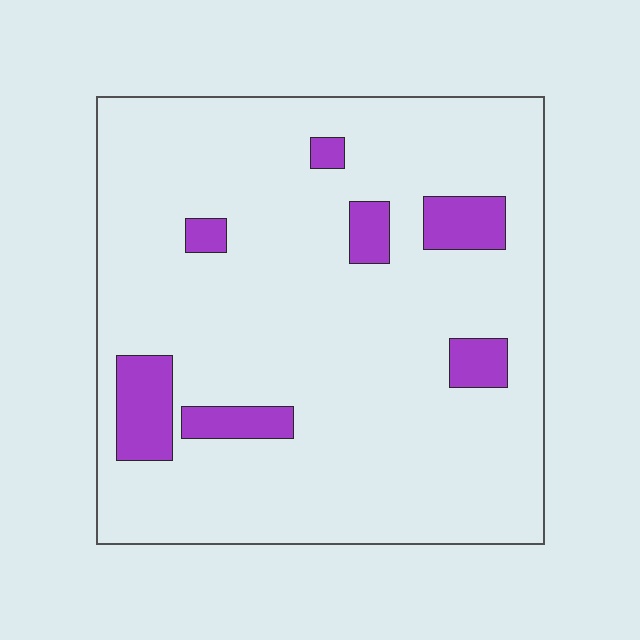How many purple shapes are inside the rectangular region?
7.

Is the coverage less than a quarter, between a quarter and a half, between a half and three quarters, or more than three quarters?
Less than a quarter.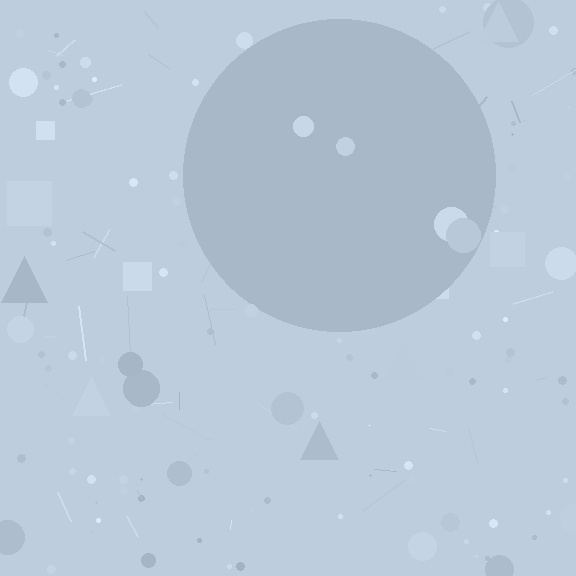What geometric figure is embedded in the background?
A circle is embedded in the background.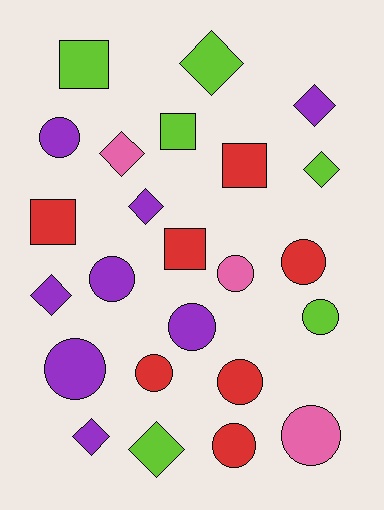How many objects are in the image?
There are 24 objects.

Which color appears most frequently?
Purple, with 8 objects.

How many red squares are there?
There are 3 red squares.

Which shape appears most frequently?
Circle, with 11 objects.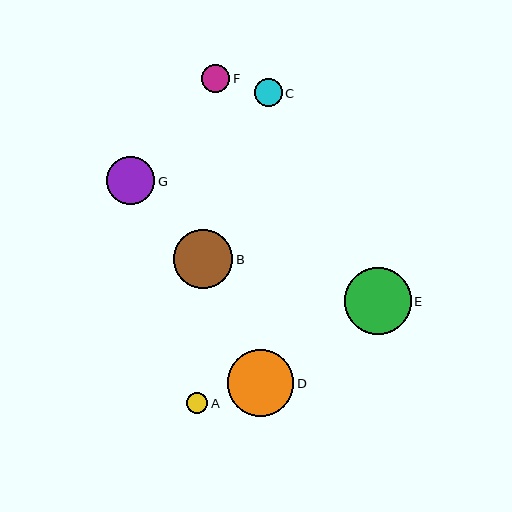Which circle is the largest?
Circle E is the largest with a size of approximately 67 pixels.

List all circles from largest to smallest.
From largest to smallest: E, D, B, G, F, C, A.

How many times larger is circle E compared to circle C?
Circle E is approximately 2.4 times the size of circle C.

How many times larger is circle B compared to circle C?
Circle B is approximately 2.1 times the size of circle C.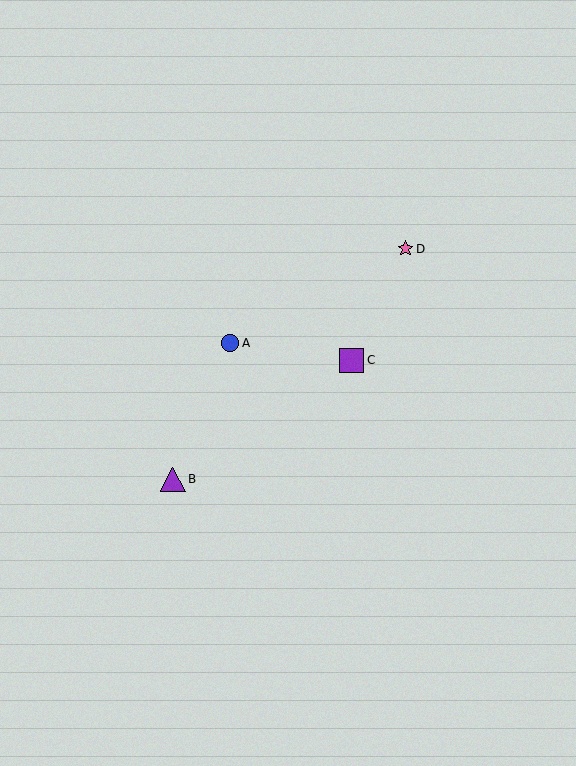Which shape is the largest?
The purple triangle (labeled B) is the largest.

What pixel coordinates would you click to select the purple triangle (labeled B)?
Click at (173, 479) to select the purple triangle B.